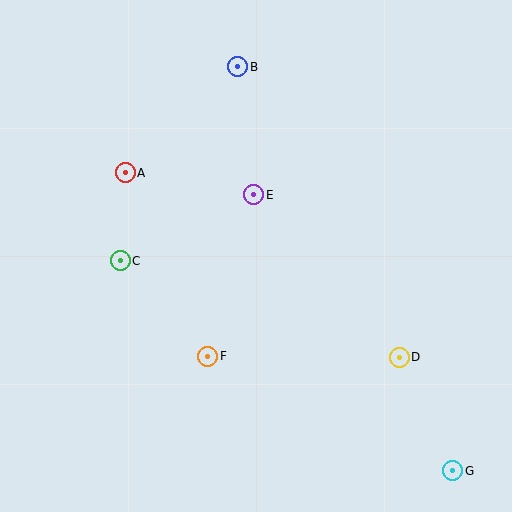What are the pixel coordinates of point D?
Point D is at (399, 357).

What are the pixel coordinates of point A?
Point A is at (125, 173).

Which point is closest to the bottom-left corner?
Point F is closest to the bottom-left corner.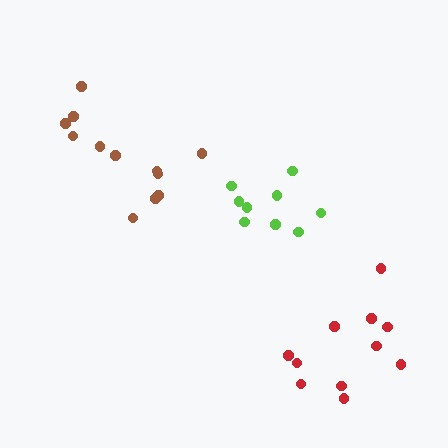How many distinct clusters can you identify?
There are 3 distinct clusters.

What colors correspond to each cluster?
The clusters are colored: lime, red, brown.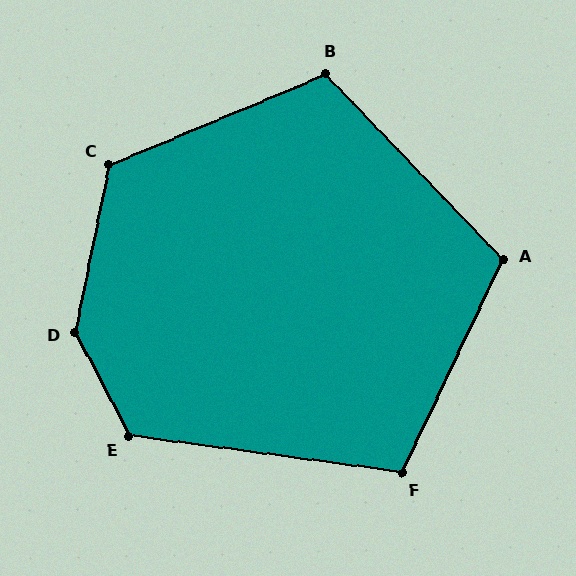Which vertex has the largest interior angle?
D, at approximately 141 degrees.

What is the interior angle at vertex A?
Approximately 111 degrees (obtuse).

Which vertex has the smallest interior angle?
F, at approximately 108 degrees.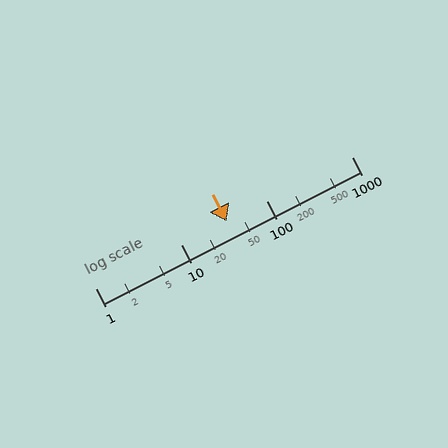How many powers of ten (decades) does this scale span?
The scale spans 3 decades, from 1 to 1000.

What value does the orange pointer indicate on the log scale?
The pointer indicates approximately 34.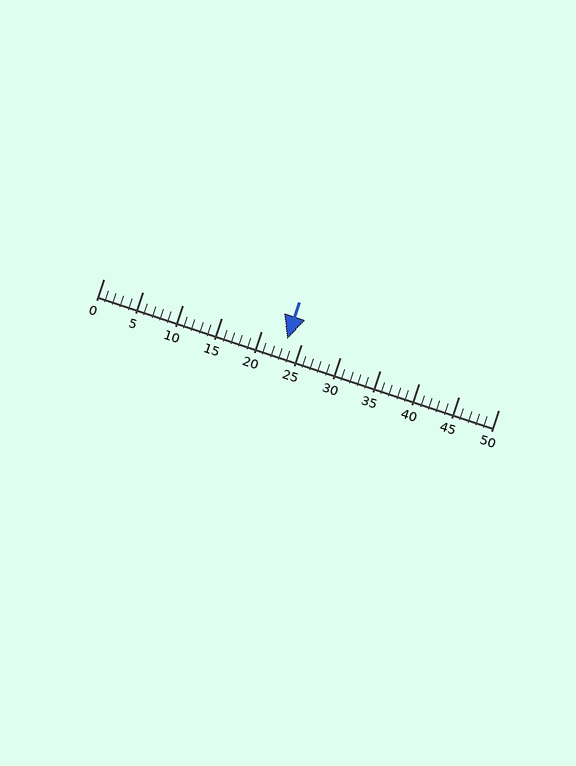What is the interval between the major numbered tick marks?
The major tick marks are spaced 5 units apart.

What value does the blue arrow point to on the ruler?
The blue arrow points to approximately 23.